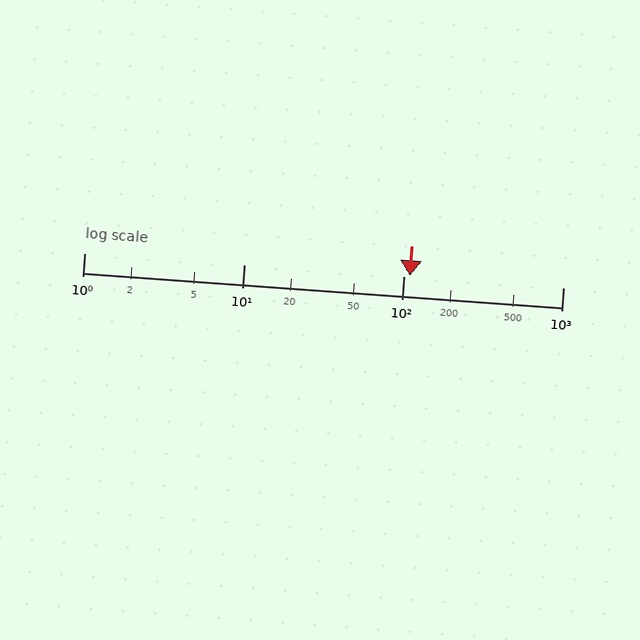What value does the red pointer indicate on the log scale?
The pointer indicates approximately 110.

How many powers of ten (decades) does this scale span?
The scale spans 3 decades, from 1 to 1000.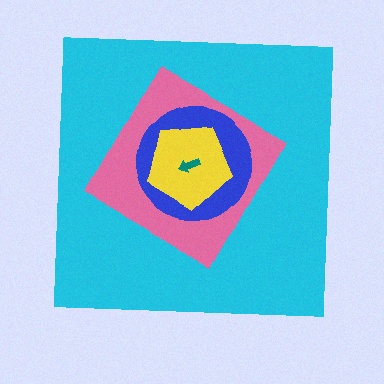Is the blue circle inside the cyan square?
Yes.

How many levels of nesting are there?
5.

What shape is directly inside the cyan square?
The pink diamond.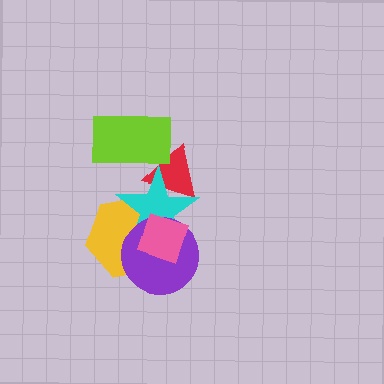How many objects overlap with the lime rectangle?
1 object overlaps with the lime rectangle.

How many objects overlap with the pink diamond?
3 objects overlap with the pink diamond.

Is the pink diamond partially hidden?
No, no other shape covers it.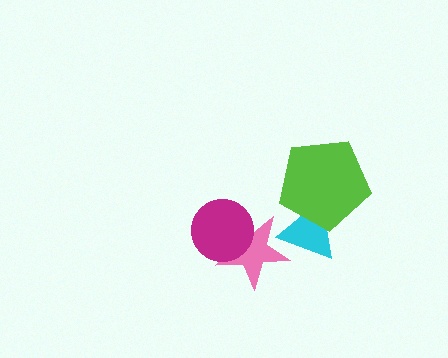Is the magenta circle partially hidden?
No, no other shape covers it.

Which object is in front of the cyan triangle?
The lime pentagon is in front of the cyan triangle.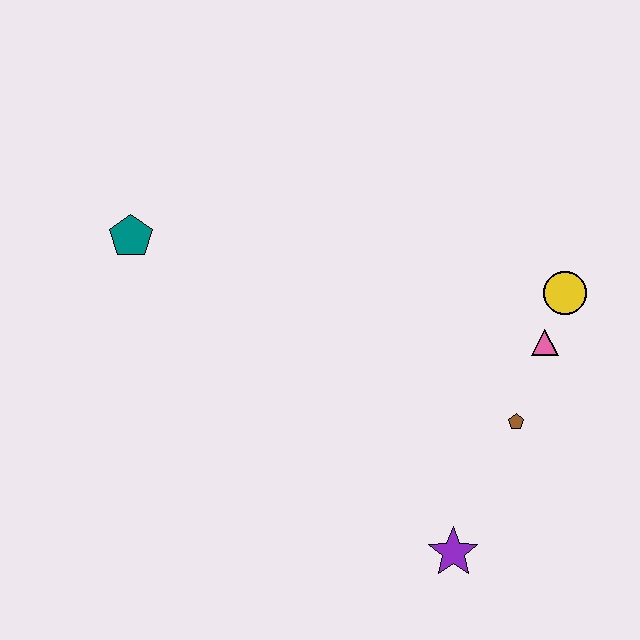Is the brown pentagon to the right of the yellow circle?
No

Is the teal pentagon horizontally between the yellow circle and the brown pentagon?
No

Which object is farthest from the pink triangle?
The teal pentagon is farthest from the pink triangle.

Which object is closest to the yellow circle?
The pink triangle is closest to the yellow circle.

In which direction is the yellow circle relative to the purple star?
The yellow circle is above the purple star.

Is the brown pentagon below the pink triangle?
Yes